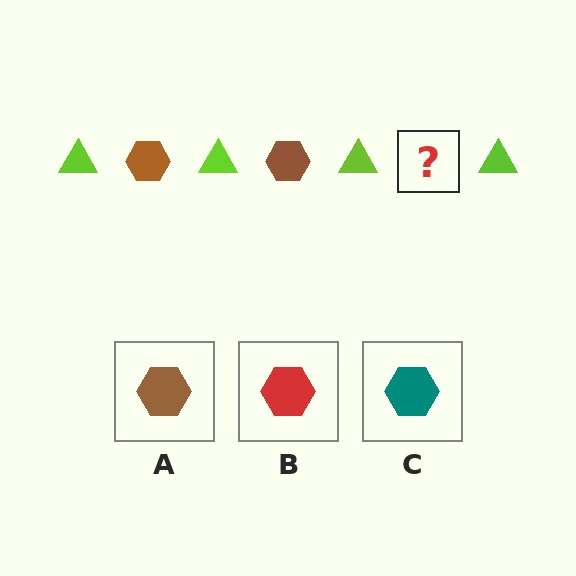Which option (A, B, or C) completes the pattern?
A.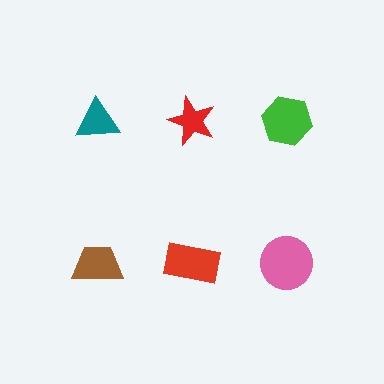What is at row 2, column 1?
A brown trapezoid.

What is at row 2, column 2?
A red rectangle.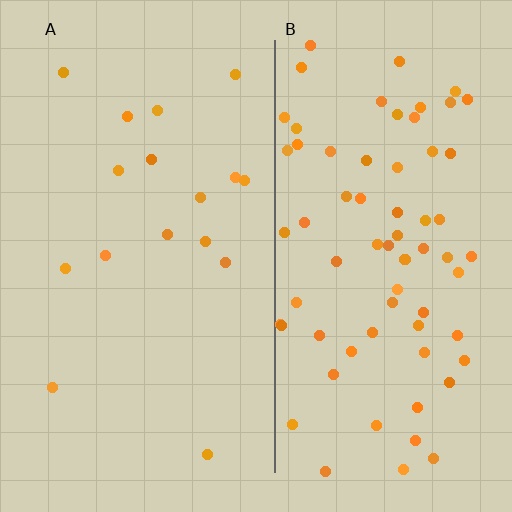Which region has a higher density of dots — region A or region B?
B (the right).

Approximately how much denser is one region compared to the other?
Approximately 4.3× — region B over region A.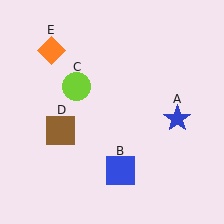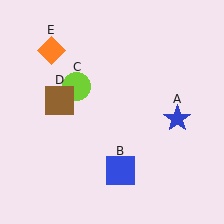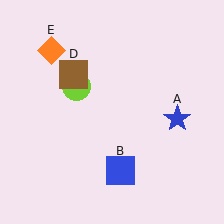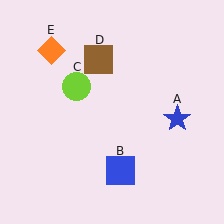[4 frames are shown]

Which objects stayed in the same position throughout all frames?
Blue star (object A) and blue square (object B) and lime circle (object C) and orange diamond (object E) remained stationary.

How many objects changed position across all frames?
1 object changed position: brown square (object D).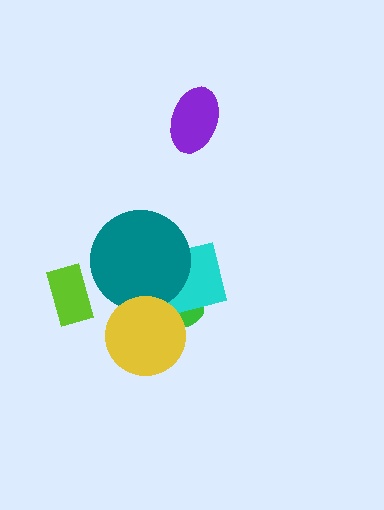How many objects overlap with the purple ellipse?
0 objects overlap with the purple ellipse.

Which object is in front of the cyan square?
The teal circle is in front of the cyan square.